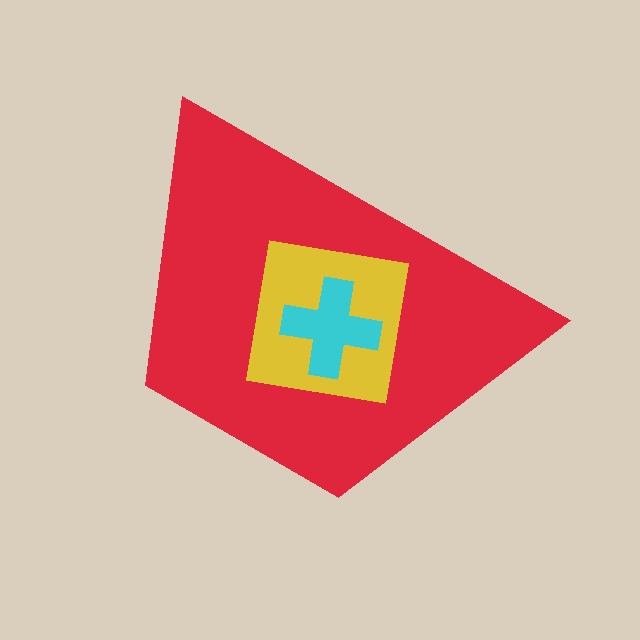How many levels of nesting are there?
3.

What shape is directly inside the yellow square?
The cyan cross.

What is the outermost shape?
The red trapezoid.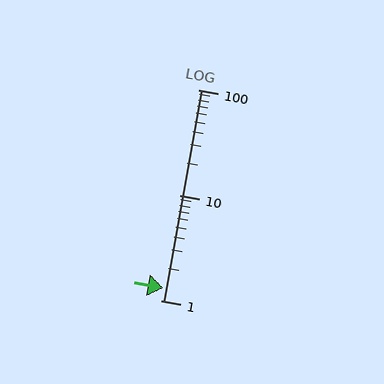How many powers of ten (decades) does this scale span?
The scale spans 2 decades, from 1 to 100.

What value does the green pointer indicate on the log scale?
The pointer indicates approximately 1.3.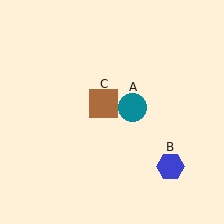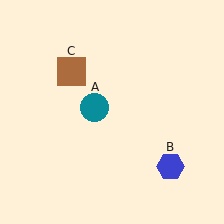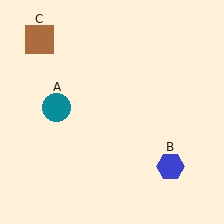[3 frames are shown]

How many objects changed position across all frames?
2 objects changed position: teal circle (object A), brown square (object C).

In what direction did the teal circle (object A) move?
The teal circle (object A) moved left.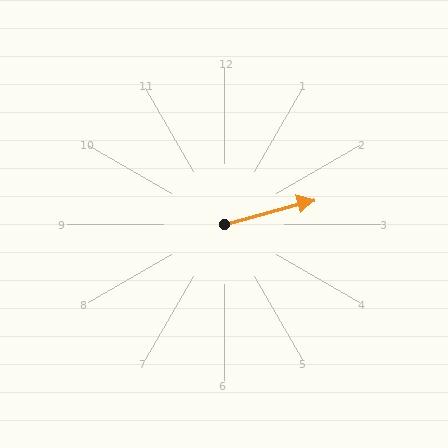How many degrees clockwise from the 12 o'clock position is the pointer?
Approximately 75 degrees.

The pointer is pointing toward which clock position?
Roughly 2 o'clock.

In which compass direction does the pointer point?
East.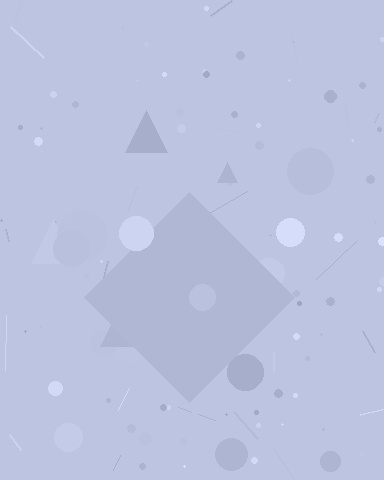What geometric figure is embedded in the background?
A diamond is embedded in the background.